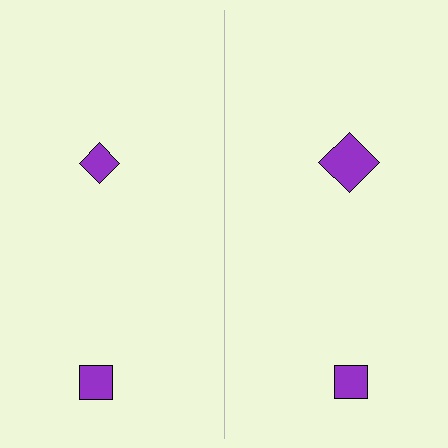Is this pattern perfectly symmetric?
No, the pattern is not perfectly symmetric. The purple diamond on the right side has a different size than its mirror counterpart.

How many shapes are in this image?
There are 4 shapes in this image.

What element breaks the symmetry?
The purple diamond on the right side has a different size than its mirror counterpart.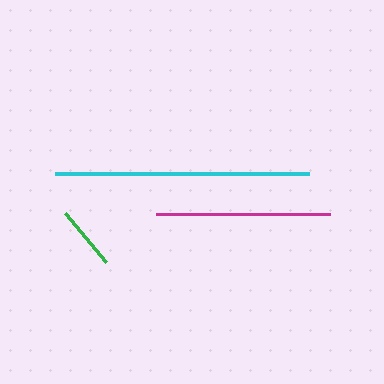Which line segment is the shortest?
The green line is the shortest at approximately 64 pixels.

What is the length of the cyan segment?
The cyan segment is approximately 254 pixels long.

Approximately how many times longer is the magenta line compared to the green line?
The magenta line is approximately 2.7 times the length of the green line.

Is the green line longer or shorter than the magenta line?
The magenta line is longer than the green line.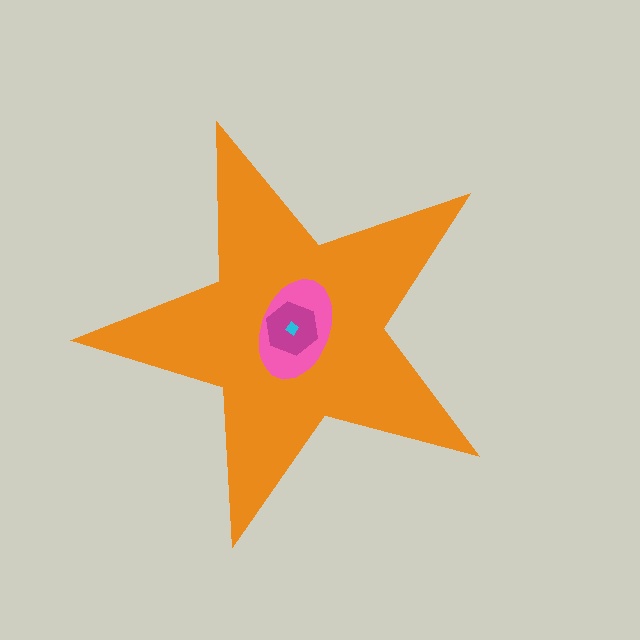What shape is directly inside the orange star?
The pink ellipse.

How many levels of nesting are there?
4.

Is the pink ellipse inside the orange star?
Yes.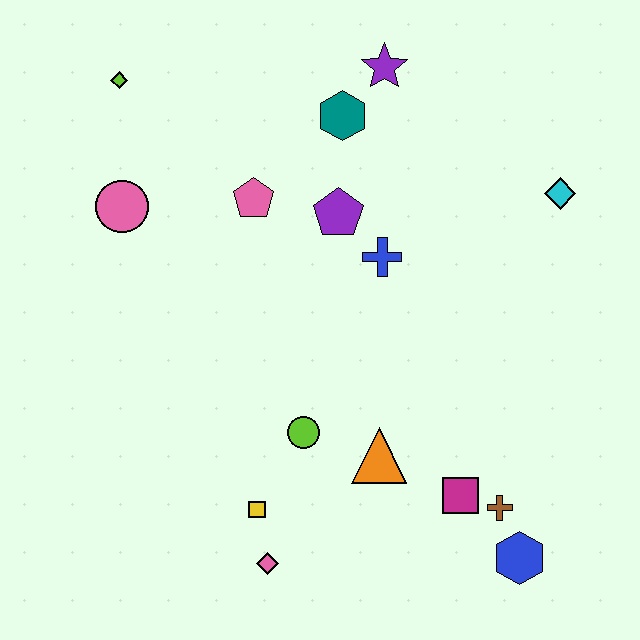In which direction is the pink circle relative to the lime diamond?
The pink circle is below the lime diamond.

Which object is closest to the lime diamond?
The pink circle is closest to the lime diamond.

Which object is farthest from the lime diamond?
The blue hexagon is farthest from the lime diamond.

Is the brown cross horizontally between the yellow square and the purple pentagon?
No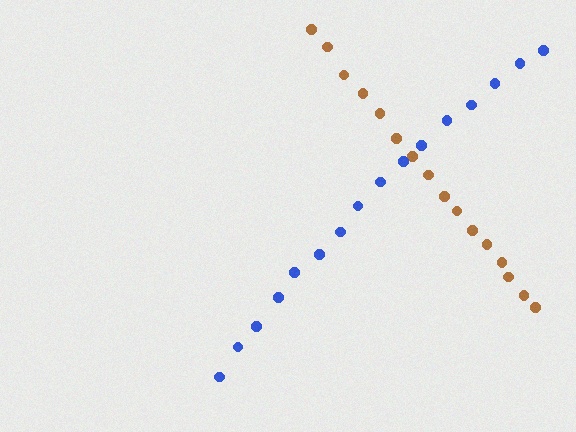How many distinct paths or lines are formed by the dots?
There are 2 distinct paths.